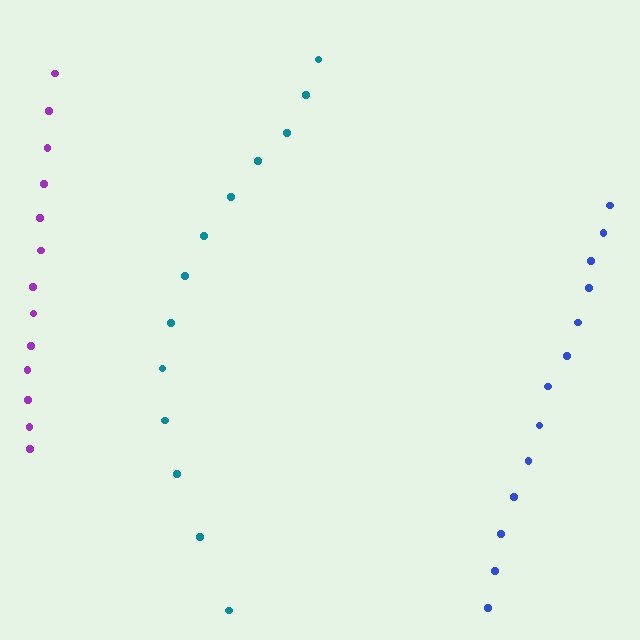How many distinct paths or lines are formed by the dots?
There are 3 distinct paths.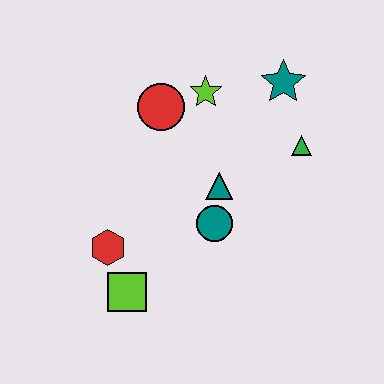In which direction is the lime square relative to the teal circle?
The lime square is to the left of the teal circle.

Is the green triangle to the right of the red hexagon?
Yes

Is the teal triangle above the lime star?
No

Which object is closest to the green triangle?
The teal star is closest to the green triangle.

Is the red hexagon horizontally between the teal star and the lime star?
No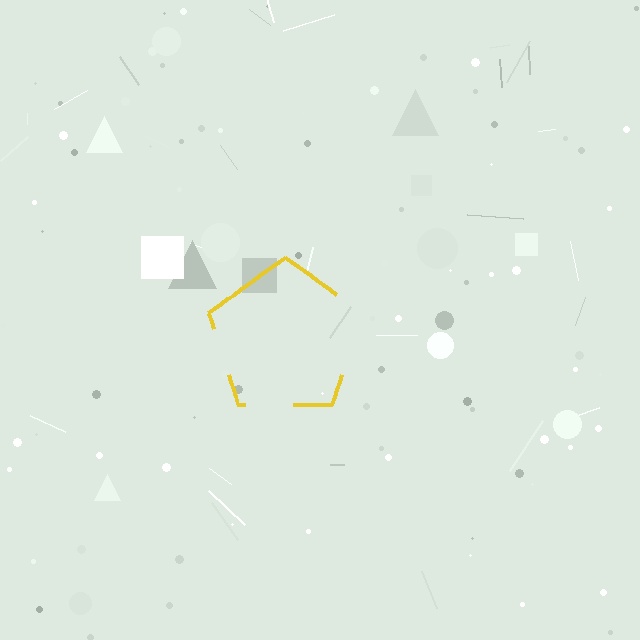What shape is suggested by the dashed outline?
The dashed outline suggests a pentagon.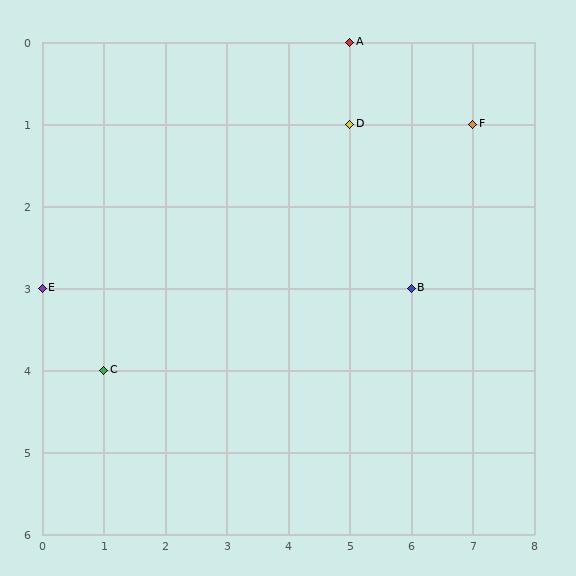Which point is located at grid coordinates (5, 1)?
Point D is at (5, 1).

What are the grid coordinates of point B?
Point B is at grid coordinates (6, 3).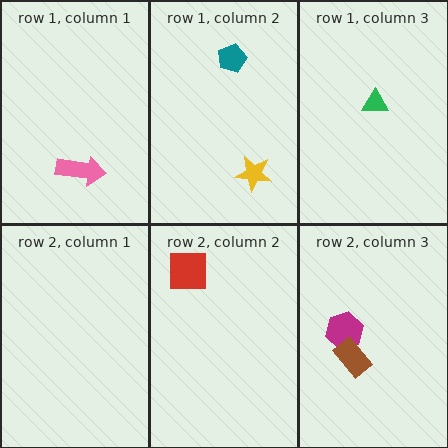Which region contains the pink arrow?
The row 1, column 1 region.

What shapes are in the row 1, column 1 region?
The pink arrow.